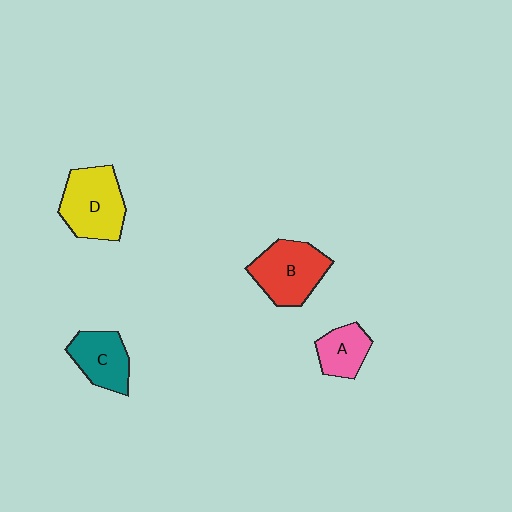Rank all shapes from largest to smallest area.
From largest to smallest: D (yellow), B (red), C (teal), A (pink).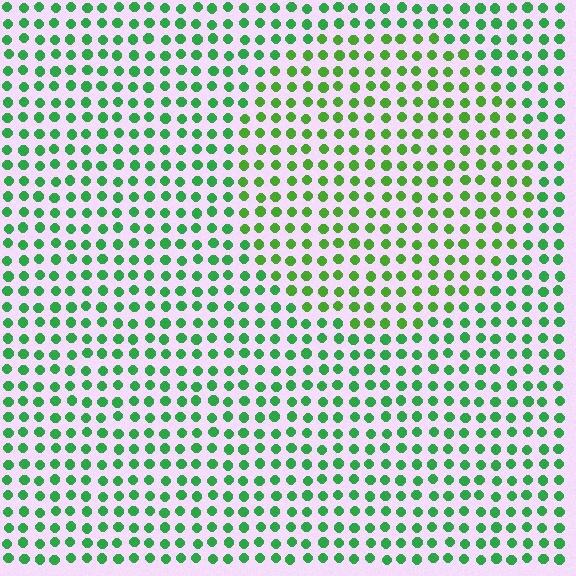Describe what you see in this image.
The image is filled with small green elements in a uniform arrangement. A circle-shaped region is visible where the elements are tinted to a slightly different hue, forming a subtle color boundary.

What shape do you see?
I see a circle.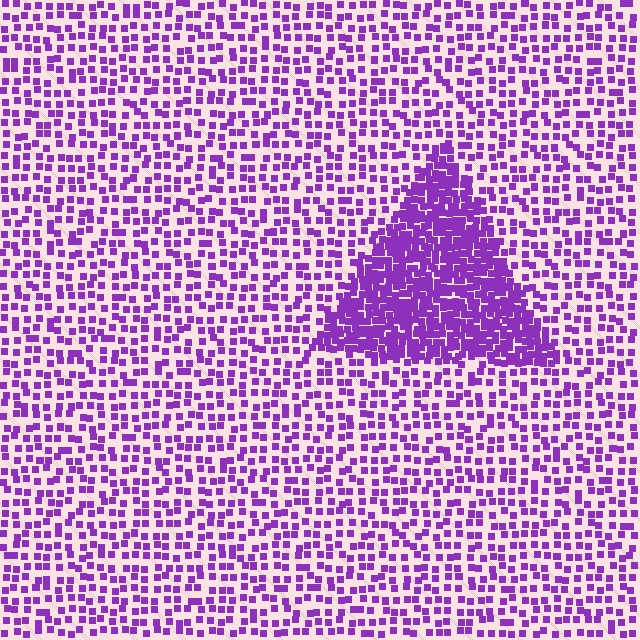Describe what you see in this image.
The image contains small purple elements arranged at two different densities. A triangle-shaped region is visible where the elements are more densely packed than the surrounding area.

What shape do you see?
I see a triangle.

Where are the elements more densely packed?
The elements are more densely packed inside the triangle boundary.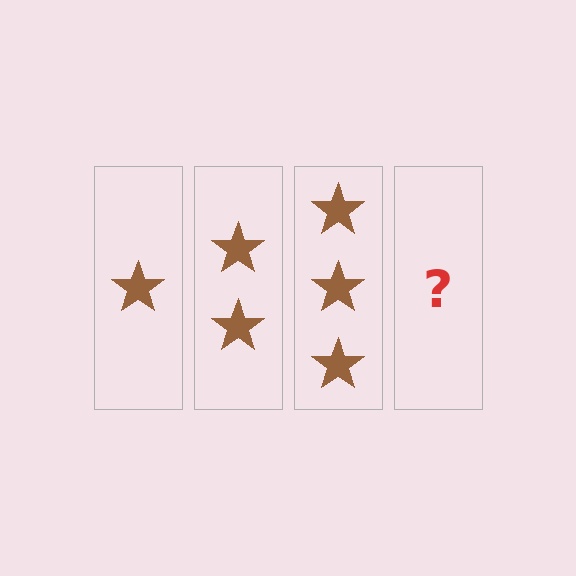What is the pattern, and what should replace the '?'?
The pattern is that each step adds one more star. The '?' should be 4 stars.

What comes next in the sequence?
The next element should be 4 stars.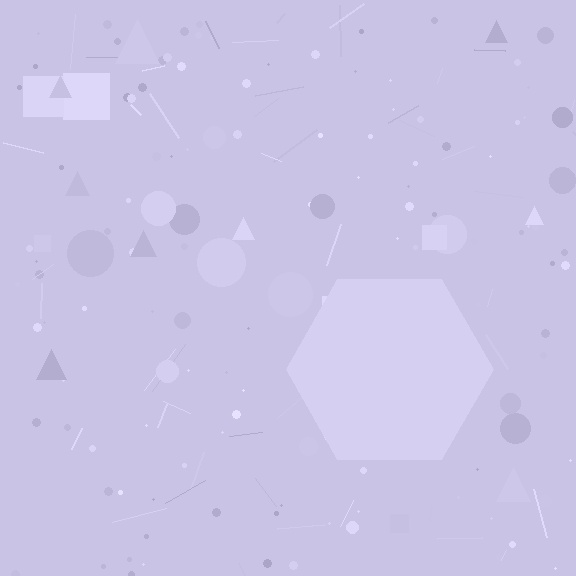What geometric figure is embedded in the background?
A hexagon is embedded in the background.